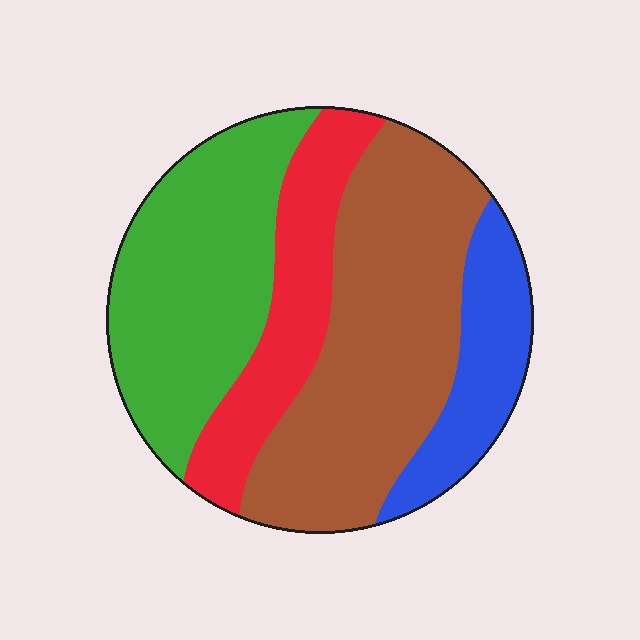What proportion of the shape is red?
Red covers around 20% of the shape.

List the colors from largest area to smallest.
From largest to smallest: brown, green, red, blue.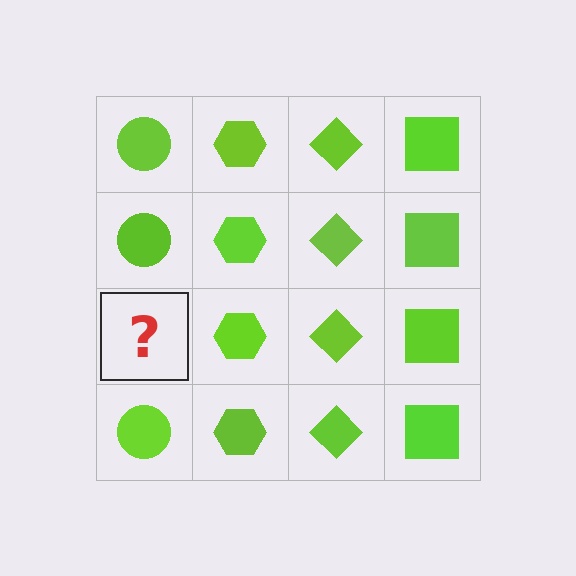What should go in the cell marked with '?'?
The missing cell should contain a lime circle.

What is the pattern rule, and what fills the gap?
The rule is that each column has a consistent shape. The gap should be filled with a lime circle.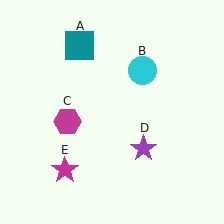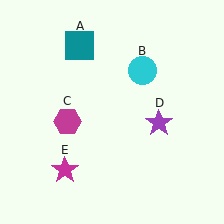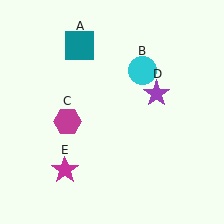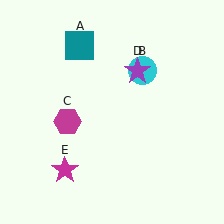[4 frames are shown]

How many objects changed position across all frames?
1 object changed position: purple star (object D).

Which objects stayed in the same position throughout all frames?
Teal square (object A) and cyan circle (object B) and magenta hexagon (object C) and magenta star (object E) remained stationary.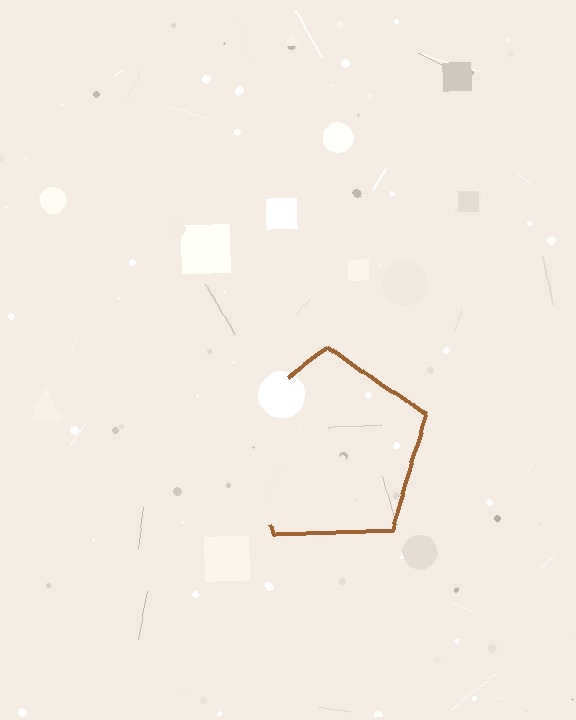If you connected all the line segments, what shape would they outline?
They would outline a pentagon.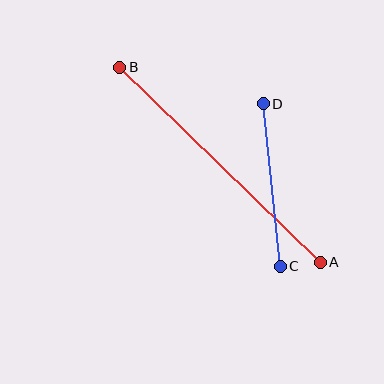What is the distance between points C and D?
The distance is approximately 163 pixels.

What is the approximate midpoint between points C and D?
The midpoint is at approximately (272, 185) pixels.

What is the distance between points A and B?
The distance is approximately 280 pixels.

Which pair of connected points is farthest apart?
Points A and B are farthest apart.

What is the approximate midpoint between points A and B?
The midpoint is at approximately (220, 165) pixels.